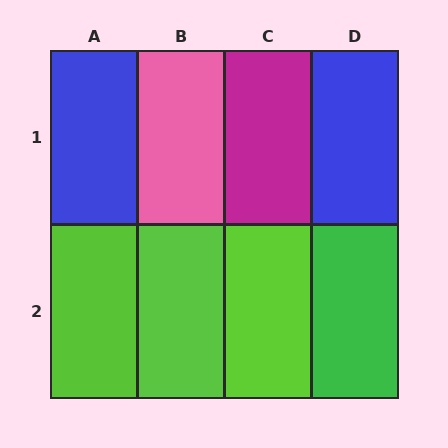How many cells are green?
1 cell is green.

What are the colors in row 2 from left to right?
Lime, lime, lime, green.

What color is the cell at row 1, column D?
Blue.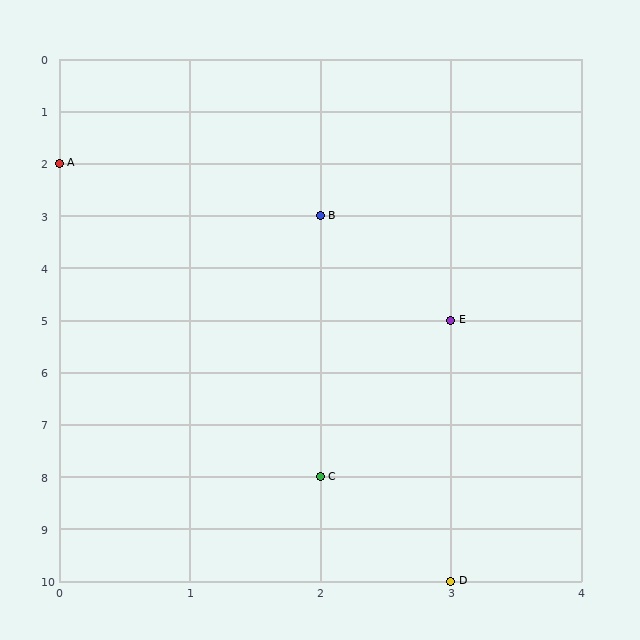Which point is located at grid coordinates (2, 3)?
Point B is at (2, 3).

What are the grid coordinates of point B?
Point B is at grid coordinates (2, 3).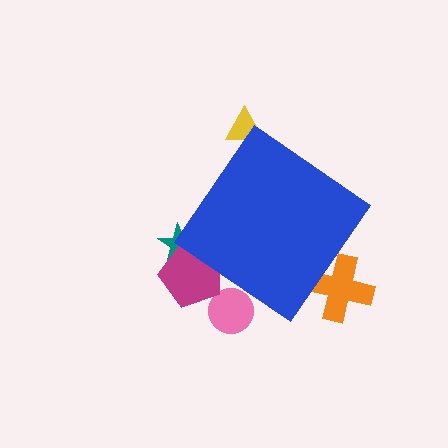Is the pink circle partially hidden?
Yes, the pink circle is partially hidden behind the blue diamond.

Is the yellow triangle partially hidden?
Yes, the yellow triangle is partially hidden behind the blue diamond.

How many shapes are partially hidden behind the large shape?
5 shapes are partially hidden.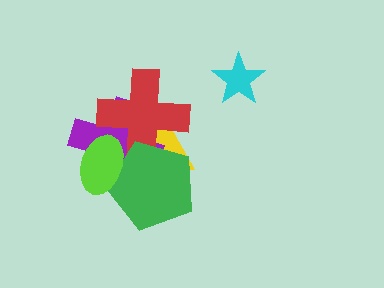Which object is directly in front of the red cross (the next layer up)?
The green pentagon is directly in front of the red cross.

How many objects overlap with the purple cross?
4 objects overlap with the purple cross.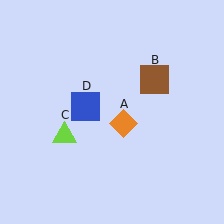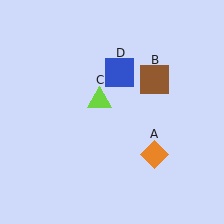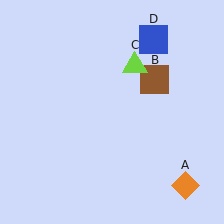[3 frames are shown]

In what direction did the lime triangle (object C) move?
The lime triangle (object C) moved up and to the right.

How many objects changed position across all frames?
3 objects changed position: orange diamond (object A), lime triangle (object C), blue square (object D).